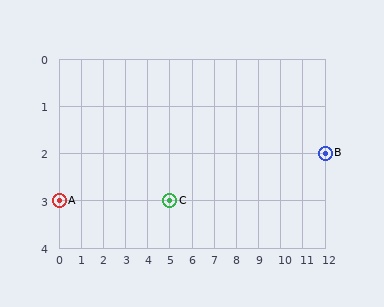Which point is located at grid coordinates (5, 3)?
Point C is at (5, 3).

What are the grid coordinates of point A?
Point A is at grid coordinates (0, 3).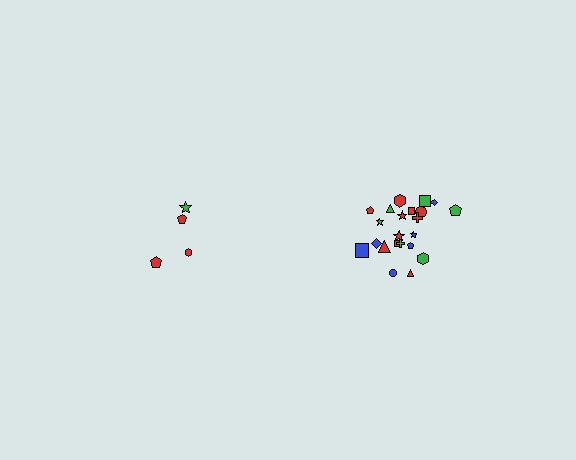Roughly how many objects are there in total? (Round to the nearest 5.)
Roughly 25 objects in total.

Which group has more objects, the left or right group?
The right group.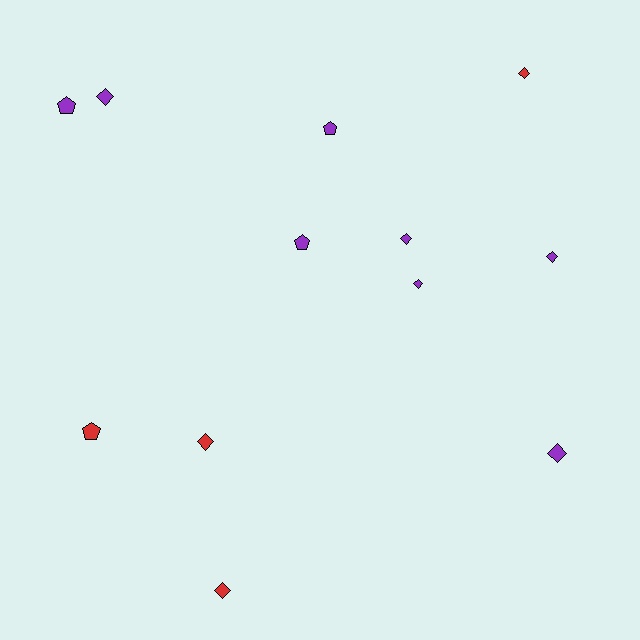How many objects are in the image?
There are 12 objects.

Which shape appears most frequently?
Diamond, with 8 objects.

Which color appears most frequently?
Purple, with 8 objects.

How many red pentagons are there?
There is 1 red pentagon.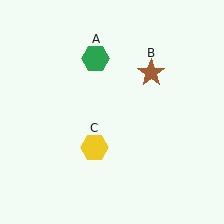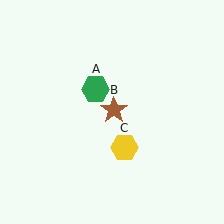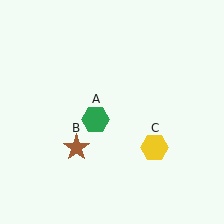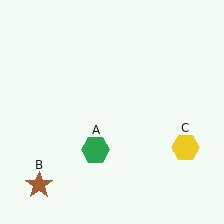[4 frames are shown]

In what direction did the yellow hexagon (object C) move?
The yellow hexagon (object C) moved right.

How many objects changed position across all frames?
3 objects changed position: green hexagon (object A), brown star (object B), yellow hexagon (object C).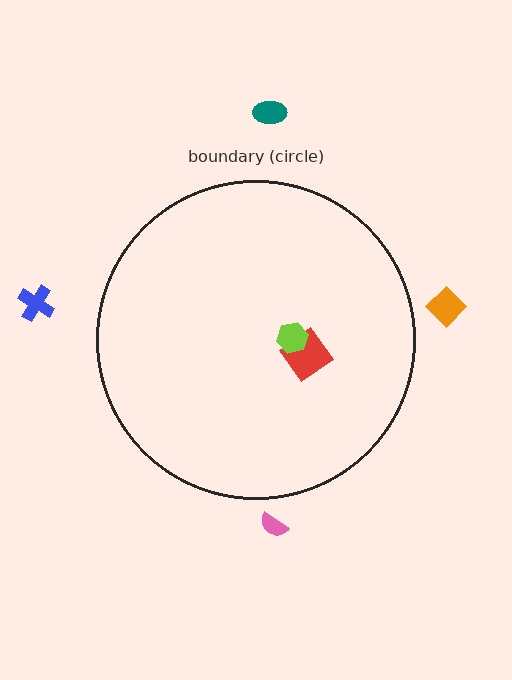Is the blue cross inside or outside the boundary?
Outside.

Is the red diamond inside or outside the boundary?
Inside.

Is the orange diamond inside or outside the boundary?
Outside.